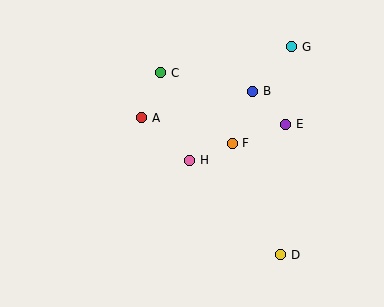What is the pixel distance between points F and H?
The distance between F and H is 46 pixels.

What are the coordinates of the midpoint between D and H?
The midpoint between D and H is at (235, 208).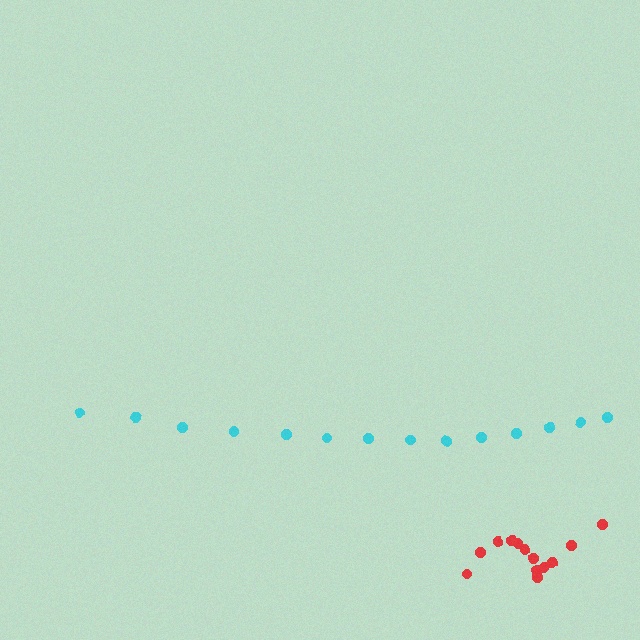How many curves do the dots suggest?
There are 2 distinct paths.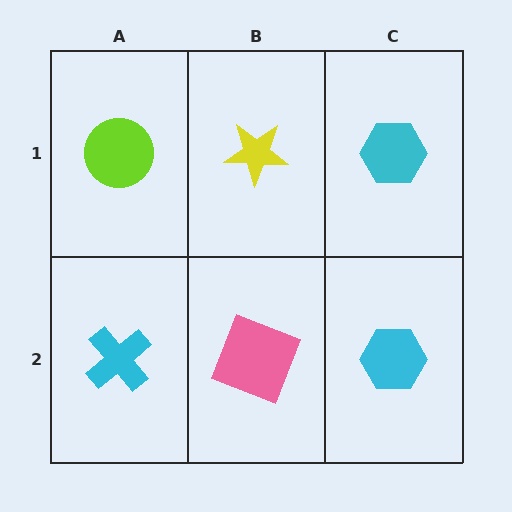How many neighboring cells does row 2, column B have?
3.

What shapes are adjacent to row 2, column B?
A yellow star (row 1, column B), a cyan cross (row 2, column A), a cyan hexagon (row 2, column C).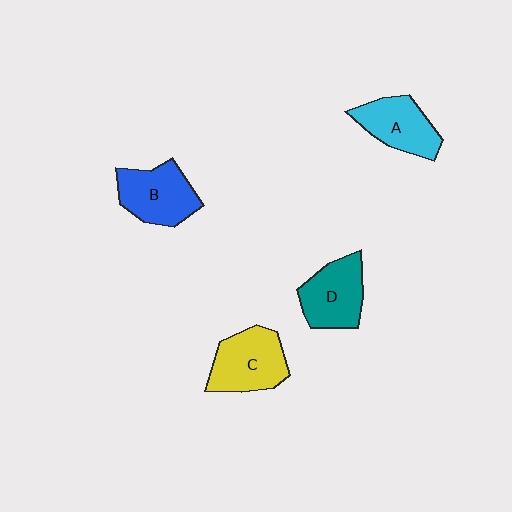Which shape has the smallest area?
Shape A (cyan).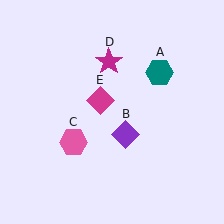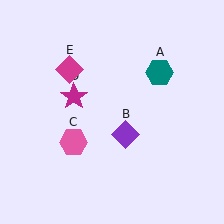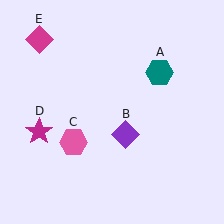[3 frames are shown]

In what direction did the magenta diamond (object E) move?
The magenta diamond (object E) moved up and to the left.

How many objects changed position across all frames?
2 objects changed position: magenta star (object D), magenta diamond (object E).